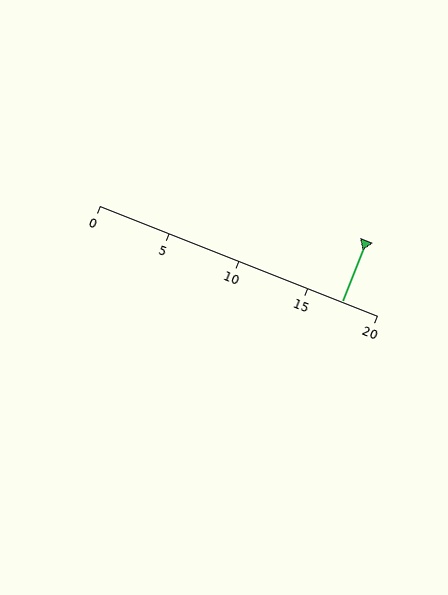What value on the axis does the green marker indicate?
The marker indicates approximately 17.5.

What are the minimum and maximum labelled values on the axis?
The axis runs from 0 to 20.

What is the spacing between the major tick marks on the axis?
The major ticks are spaced 5 apart.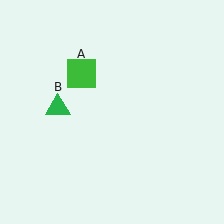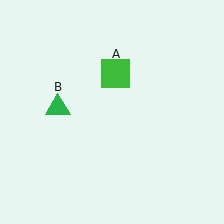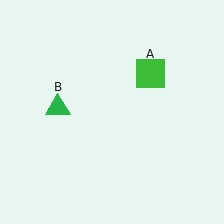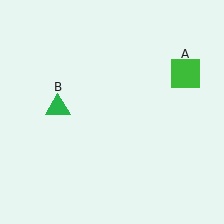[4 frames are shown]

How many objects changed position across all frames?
1 object changed position: green square (object A).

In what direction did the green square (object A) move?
The green square (object A) moved right.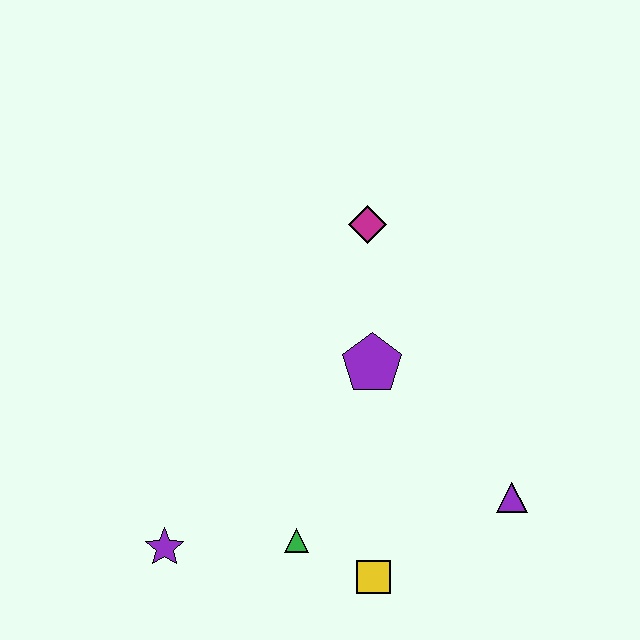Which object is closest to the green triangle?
The yellow square is closest to the green triangle.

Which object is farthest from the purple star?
The magenta diamond is farthest from the purple star.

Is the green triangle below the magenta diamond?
Yes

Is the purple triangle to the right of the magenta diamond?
Yes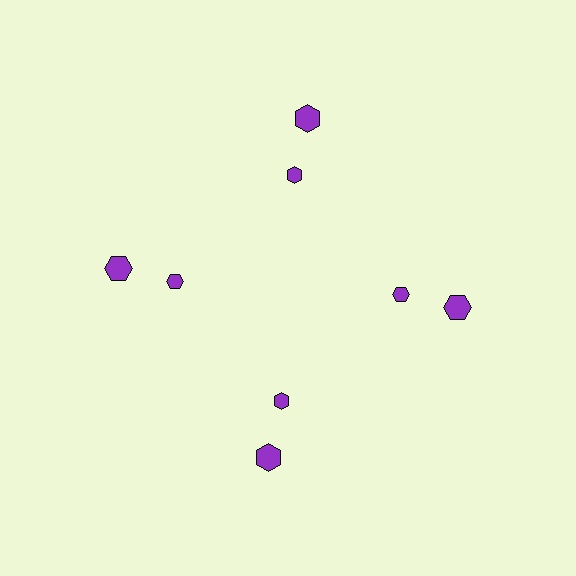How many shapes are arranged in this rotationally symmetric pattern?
There are 8 shapes, arranged in 4 groups of 2.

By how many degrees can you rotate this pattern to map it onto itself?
The pattern maps onto itself every 90 degrees of rotation.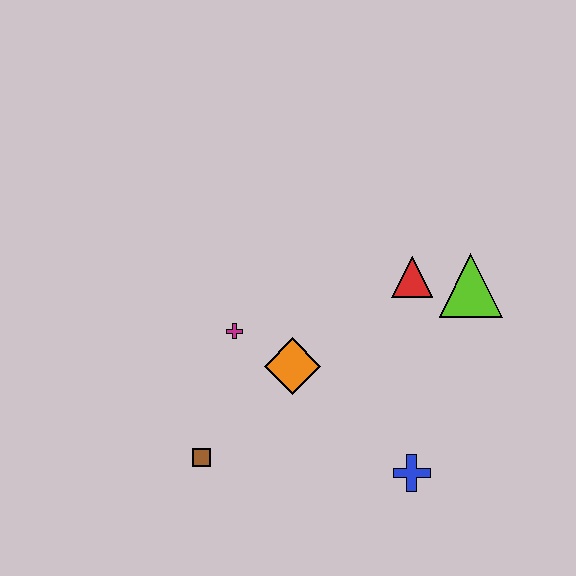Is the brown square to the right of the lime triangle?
No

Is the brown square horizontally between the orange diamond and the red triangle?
No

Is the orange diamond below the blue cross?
No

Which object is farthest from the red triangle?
The brown square is farthest from the red triangle.